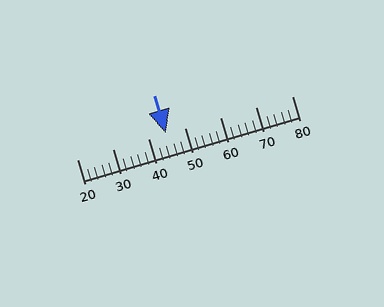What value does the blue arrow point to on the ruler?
The blue arrow points to approximately 45.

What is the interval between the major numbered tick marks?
The major tick marks are spaced 10 units apart.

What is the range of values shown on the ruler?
The ruler shows values from 20 to 80.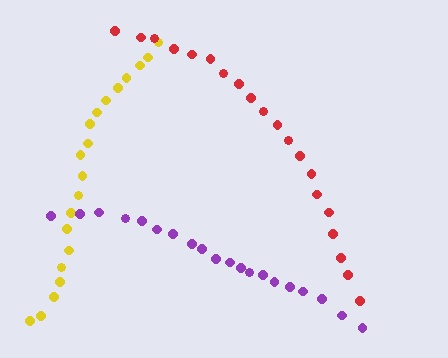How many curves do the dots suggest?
There are 3 distinct paths.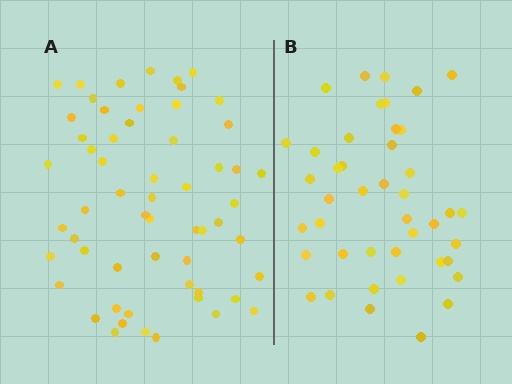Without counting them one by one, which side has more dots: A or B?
Region A (the left region) has more dots.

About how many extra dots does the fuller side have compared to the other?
Region A has approximately 15 more dots than region B.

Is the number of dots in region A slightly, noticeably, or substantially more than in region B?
Region A has noticeably more, but not dramatically so. The ratio is roughly 1.3 to 1.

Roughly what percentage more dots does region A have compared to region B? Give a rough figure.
About 35% more.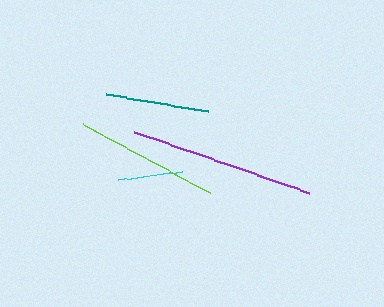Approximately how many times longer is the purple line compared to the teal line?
The purple line is approximately 1.8 times the length of the teal line.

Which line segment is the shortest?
The cyan line is the shortest at approximately 63 pixels.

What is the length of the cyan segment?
The cyan segment is approximately 63 pixels long.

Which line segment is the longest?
The purple line is the longest at approximately 185 pixels.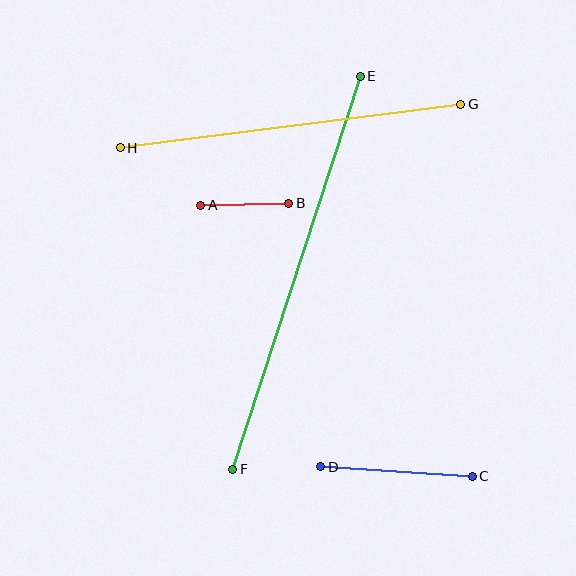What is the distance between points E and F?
The distance is approximately 413 pixels.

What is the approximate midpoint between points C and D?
The midpoint is at approximately (396, 471) pixels.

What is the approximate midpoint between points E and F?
The midpoint is at approximately (297, 273) pixels.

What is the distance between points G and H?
The distance is approximately 343 pixels.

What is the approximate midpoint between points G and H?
The midpoint is at approximately (291, 126) pixels.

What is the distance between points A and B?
The distance is approximately 88 pixels.